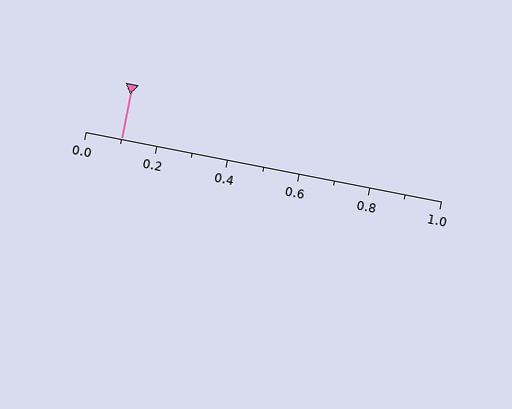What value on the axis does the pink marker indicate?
The marker indicates approximately 0.1.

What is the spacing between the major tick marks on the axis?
The major ticks are spaced 0.2 apart.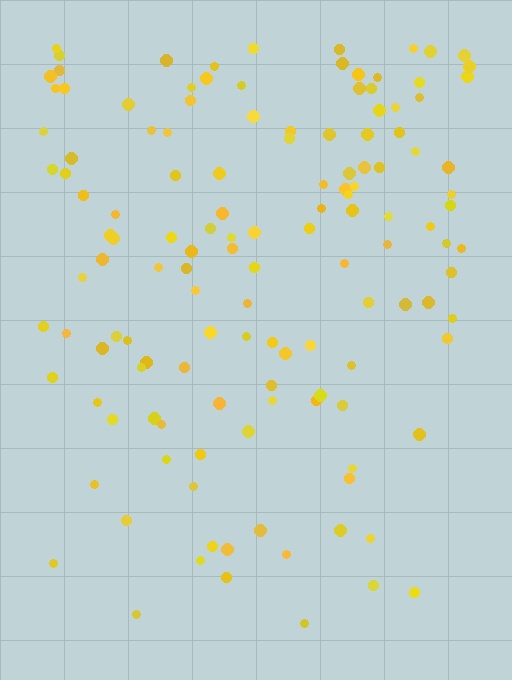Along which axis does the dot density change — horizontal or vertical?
Vertical.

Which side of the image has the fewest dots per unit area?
The bottom.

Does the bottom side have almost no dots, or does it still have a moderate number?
Still a moderate number, just noticeably fewer than the top.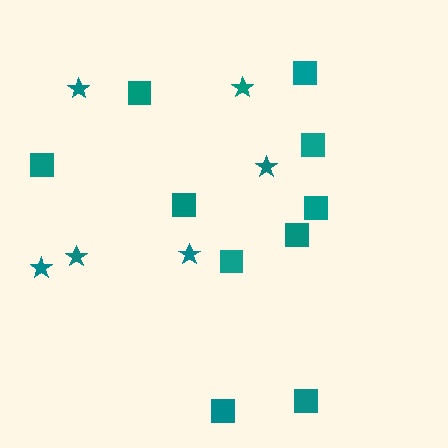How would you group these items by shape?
There are 2 groups: one group of squares (10) and one group of stars (6).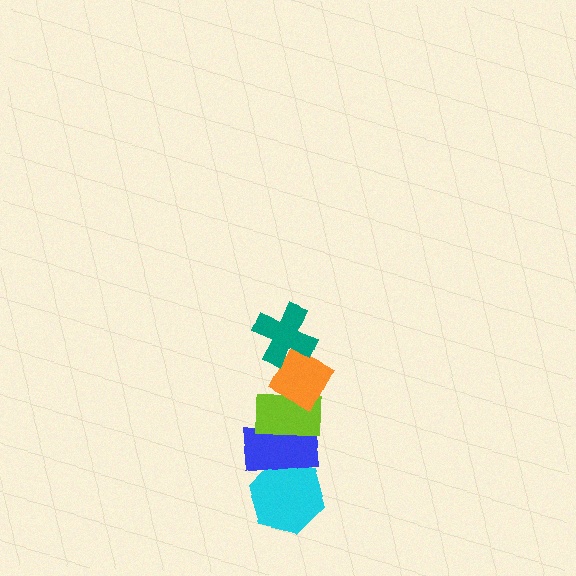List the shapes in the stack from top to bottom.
From top to bottom: the teal cross, the orange diamond, the lime rectangle, the blue rectangle, the cyan hexagon.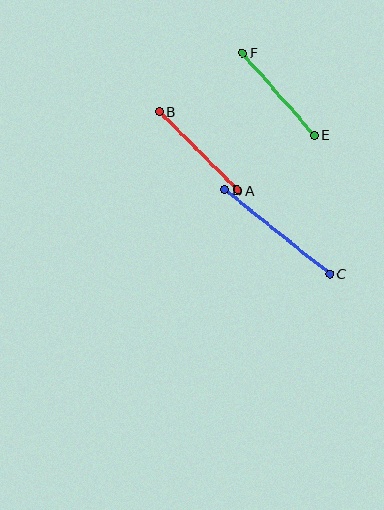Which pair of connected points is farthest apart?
Points C and D are farthest apart.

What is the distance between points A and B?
The distance is approximately 111 pixels.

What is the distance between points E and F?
The distance is approximately 109 pixels.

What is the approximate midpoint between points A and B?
The midpoint is at approximately (198, 151) pixels.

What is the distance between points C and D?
The distance is approximately 134 pixels.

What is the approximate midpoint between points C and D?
The midpoint is at approximately (277, 232) pixels.